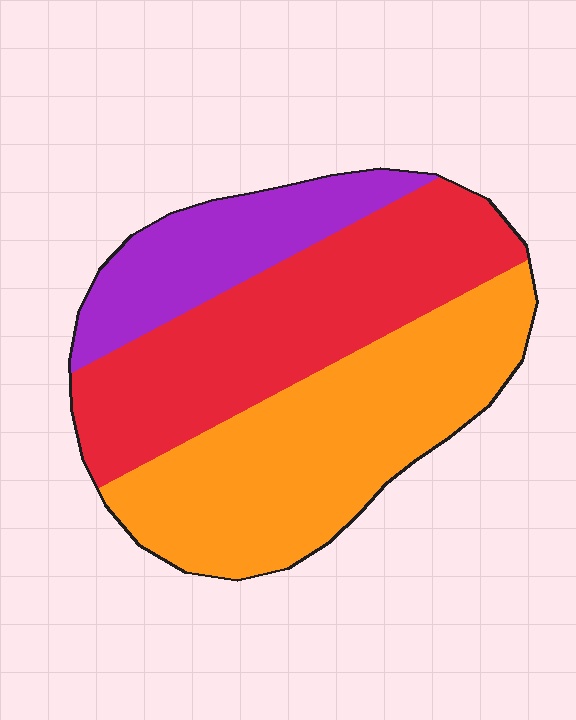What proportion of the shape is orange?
Orange takes up about two fifths (2/5) of the shape.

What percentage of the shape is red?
Red covers about 40% of the shape.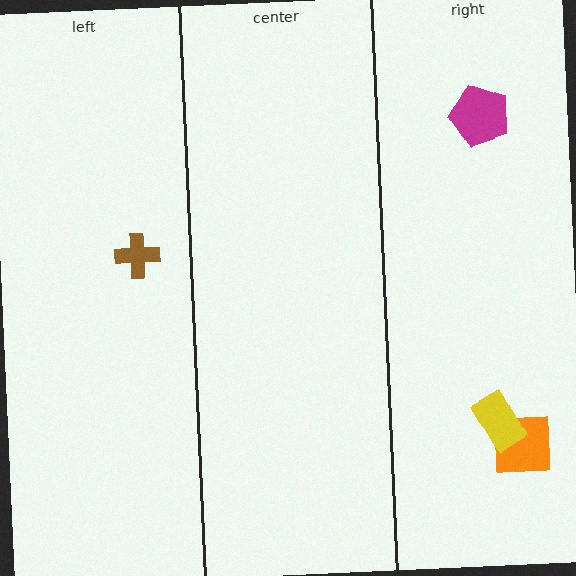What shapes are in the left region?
The brown cross.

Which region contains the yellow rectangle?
The right region.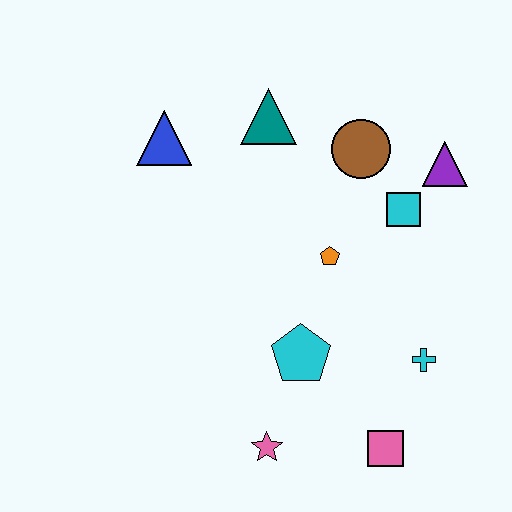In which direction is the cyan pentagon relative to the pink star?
The cyan pentagon is above the pink star.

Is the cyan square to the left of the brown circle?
No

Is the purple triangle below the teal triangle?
Yes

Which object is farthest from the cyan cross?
The blue triangle is farthest from the cyan cross.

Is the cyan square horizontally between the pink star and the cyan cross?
Yes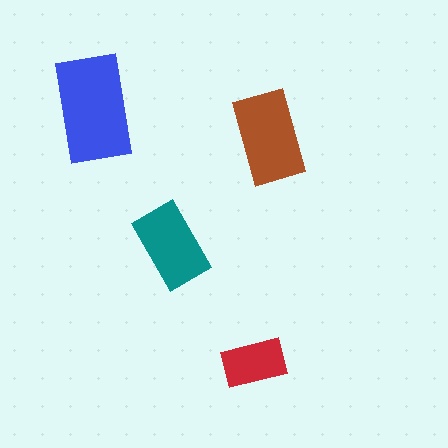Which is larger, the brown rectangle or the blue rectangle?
The blue one.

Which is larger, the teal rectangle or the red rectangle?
The teal one.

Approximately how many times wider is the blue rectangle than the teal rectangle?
About 1.5 times wider.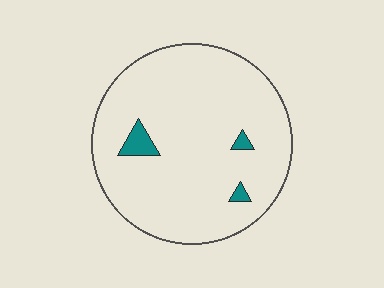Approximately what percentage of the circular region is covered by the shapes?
Approximately 5%.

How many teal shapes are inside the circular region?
3.